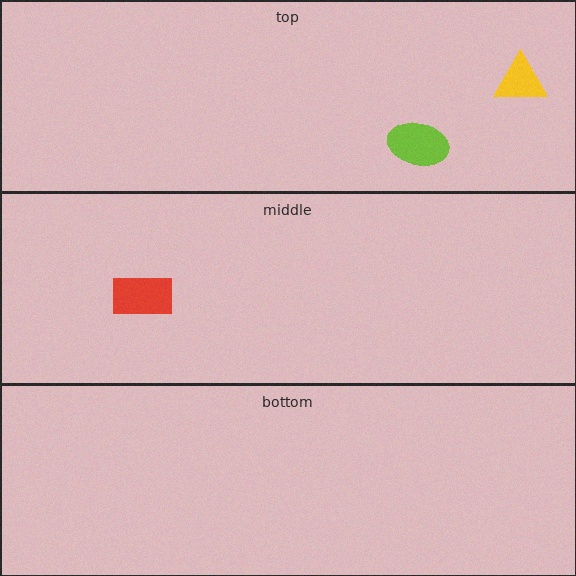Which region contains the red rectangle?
The middle region.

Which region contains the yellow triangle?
The top region.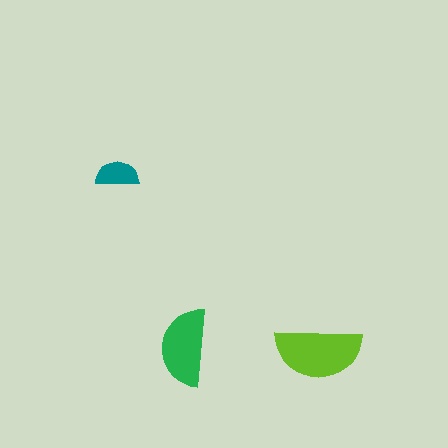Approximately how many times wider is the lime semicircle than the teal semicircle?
About 2 times wider.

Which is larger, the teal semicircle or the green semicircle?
The green one.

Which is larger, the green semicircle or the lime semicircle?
The lime one.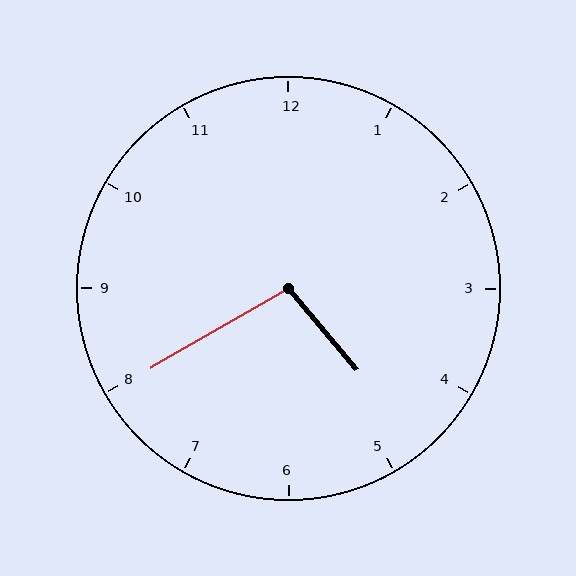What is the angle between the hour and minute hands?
Approximately 100 degrees.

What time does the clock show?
4:40.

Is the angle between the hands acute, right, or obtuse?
It is obtuse.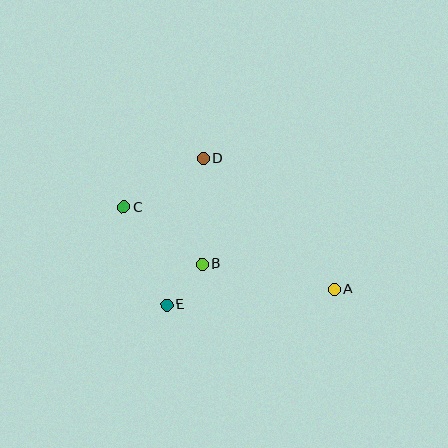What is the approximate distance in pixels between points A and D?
The distance between A and D is approximately 185 pixels.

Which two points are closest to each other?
Points B and E are closest to each other.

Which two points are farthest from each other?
Points A and C are farthest from each other.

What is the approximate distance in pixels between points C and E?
The distance between C and E is approximately 107 pixels.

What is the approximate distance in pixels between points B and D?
The distance between B and D is approximately 105 pixels.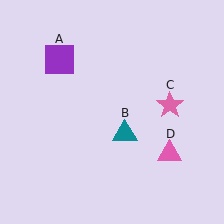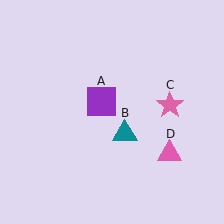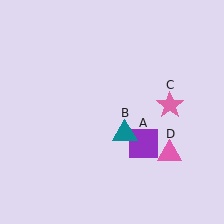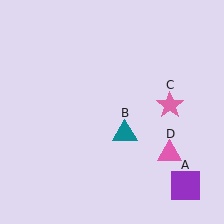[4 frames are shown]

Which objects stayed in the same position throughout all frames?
Teal triangle (object B) and pink star (object C) and pink triangle (object D) remained stationary.